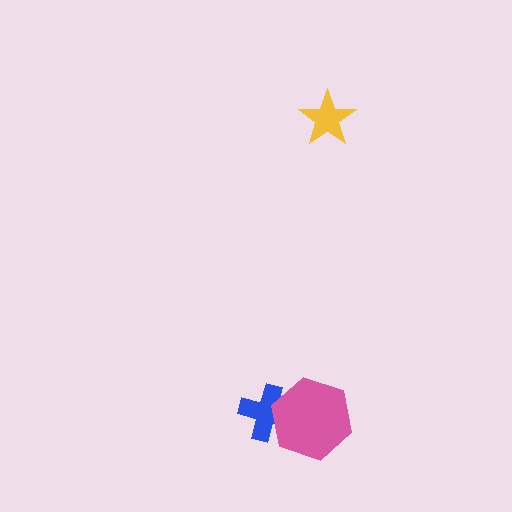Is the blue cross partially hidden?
Yes, it is partially covered by another shape.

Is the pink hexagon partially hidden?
No, no other shape covers it.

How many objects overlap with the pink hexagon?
1 object overlaps with the pink hexagon.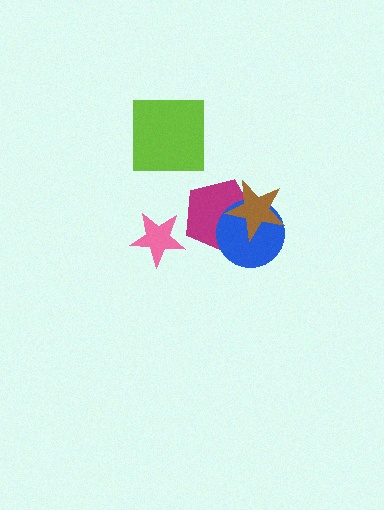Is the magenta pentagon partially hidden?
Yes, it is partially covered by another shape.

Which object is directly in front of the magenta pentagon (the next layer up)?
The blue circle is directly in front of the magenta pentagon.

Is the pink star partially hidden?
No, no other shape covers it.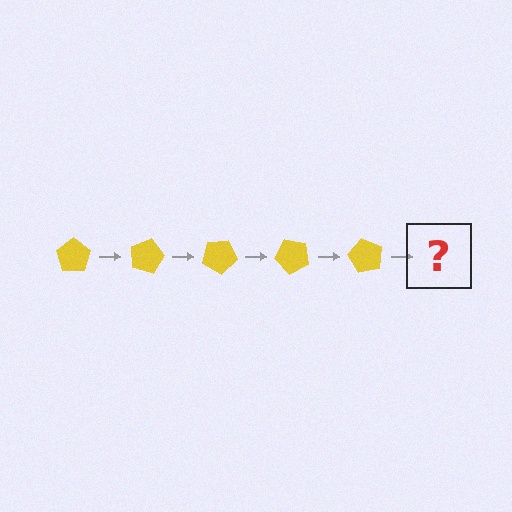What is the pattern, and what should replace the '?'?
The pattern is that the pentagon rotates 15 degrees each step. The '?' should be a yellow pentagon rotated 75 degrees.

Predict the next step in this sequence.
The next step is a yellow pentagon rotated 75 degrees.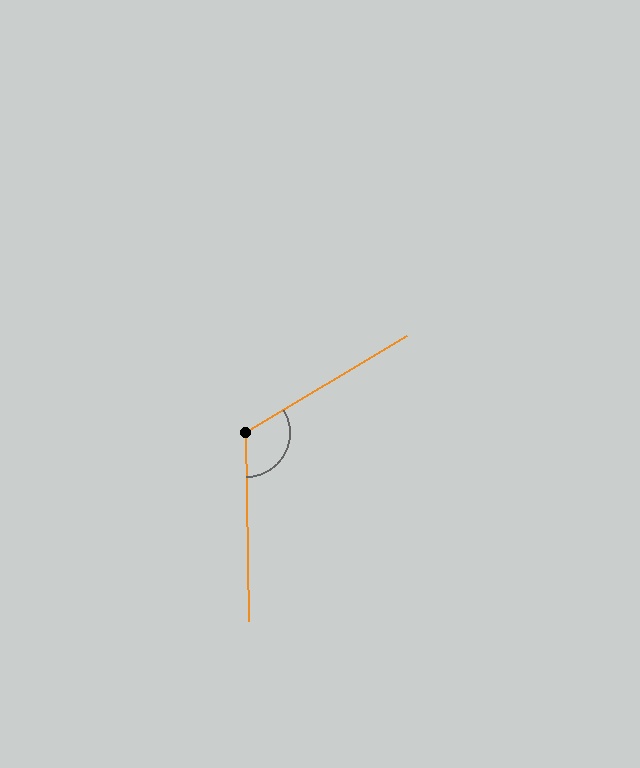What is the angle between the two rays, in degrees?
Approximately 120 degrees.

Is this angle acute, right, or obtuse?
It is obtuse.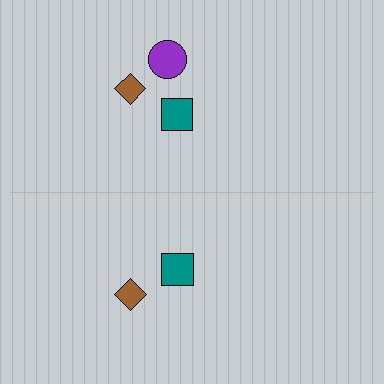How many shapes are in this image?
There are 5 shapes in this image.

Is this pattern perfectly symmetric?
No, the pattern is not perfectly symmetric. A purple circle is missing from the bottom side.